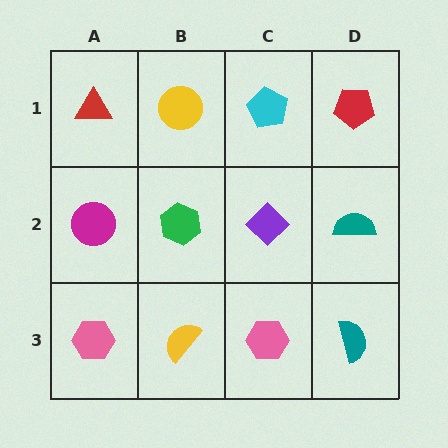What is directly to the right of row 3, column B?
A pink hexagon.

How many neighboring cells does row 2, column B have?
4.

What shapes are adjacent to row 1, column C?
A purple diamond (row 2, column C), a yellow circle (row 1, column B), a red pentagon (row 1, column D).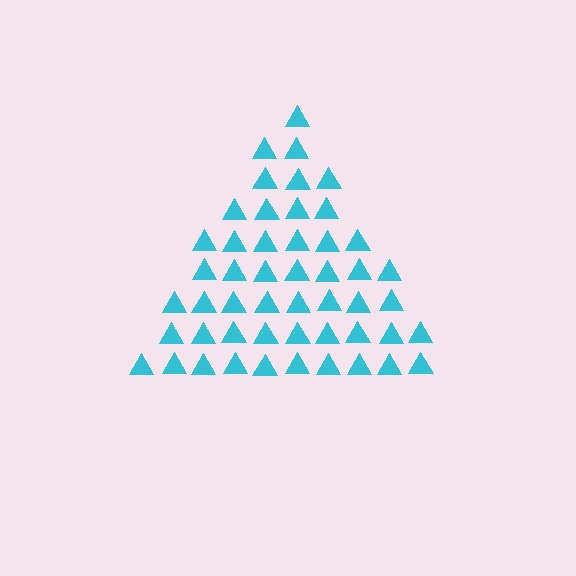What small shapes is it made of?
It is made of small triangles.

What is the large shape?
The large shape is a triangle.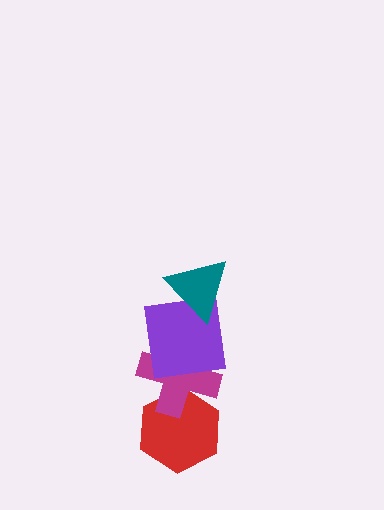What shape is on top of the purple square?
The teal triangle is on top of the purple square.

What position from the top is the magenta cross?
The magenta cross is 3rd from the top.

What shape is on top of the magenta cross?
The purple square is on top of the magenta cross.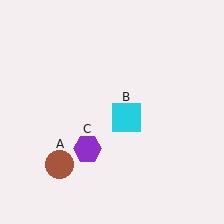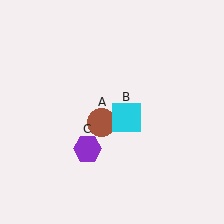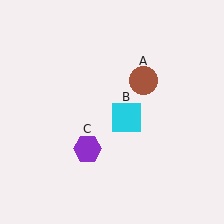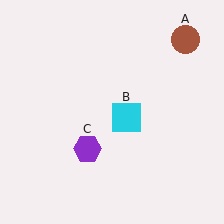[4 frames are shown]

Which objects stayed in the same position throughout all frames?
Cyan square (object B) and purple hexagon (object C) remained stationary.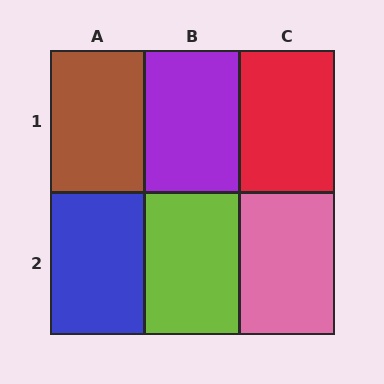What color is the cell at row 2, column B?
Lime.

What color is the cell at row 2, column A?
Blue.